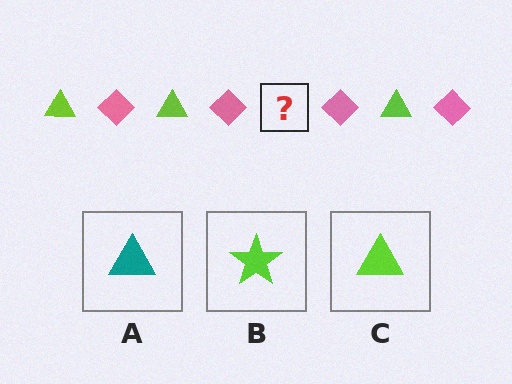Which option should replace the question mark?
Option C.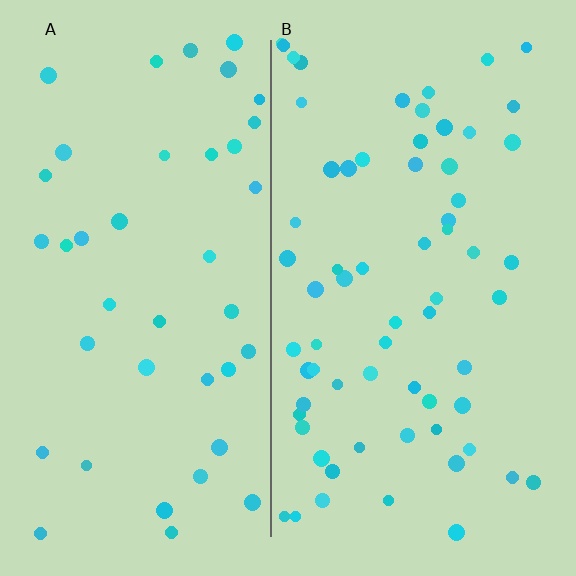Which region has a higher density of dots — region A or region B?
B (the right).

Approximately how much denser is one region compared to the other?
Approximately 1.6× — region B over region A.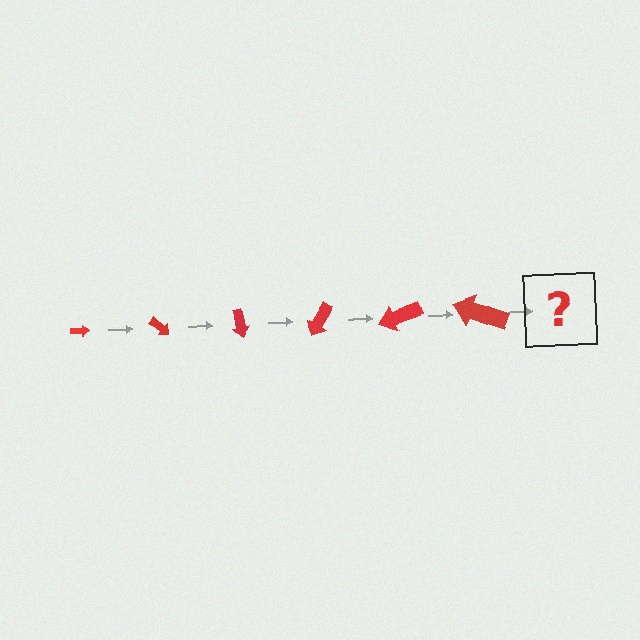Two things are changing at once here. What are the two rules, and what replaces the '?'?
The two rules are that the arrow grows larger each step and it rotates 40 degrees each step. The '?' should be an arrow, larger than the previous one and rotated 240 degrees from the start.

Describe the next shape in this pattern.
It should be an arrow, larger than the previous one and rotated 240 degrees from the start.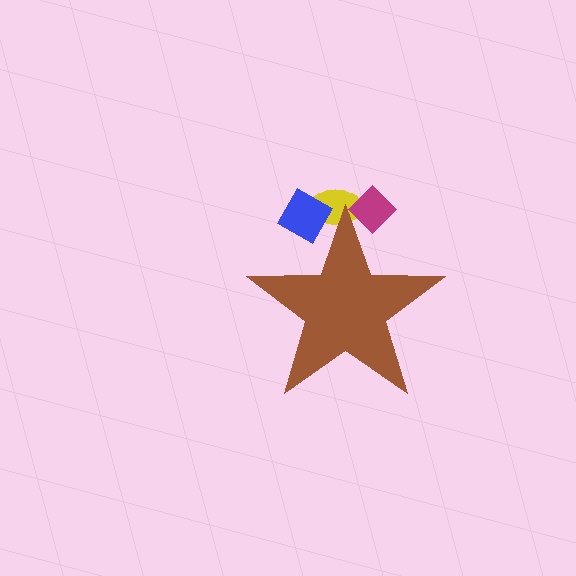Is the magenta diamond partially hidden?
Yes, the magenta diamond is partially hidden behind the brown star.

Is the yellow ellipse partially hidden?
Yes, the yellow ellipse is partially hidden behind the brown star.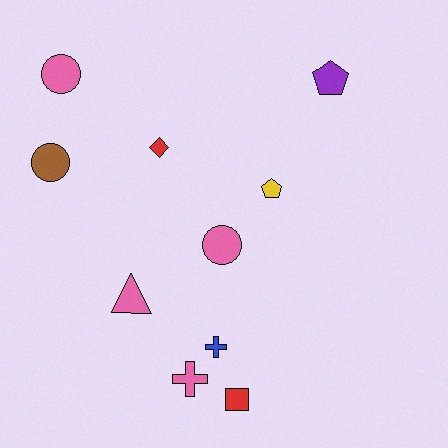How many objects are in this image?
There are 10 objects.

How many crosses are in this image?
There are 2 crosses.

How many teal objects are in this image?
There are no teal objects.